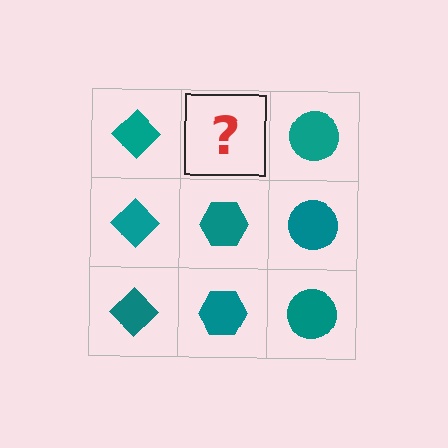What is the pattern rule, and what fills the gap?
The rule is that each column has a consistent shape. The gap should be filled with a teal hexagon.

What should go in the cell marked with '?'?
The missing cell should contain a teal hexagon.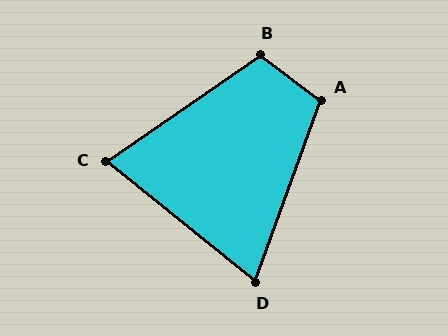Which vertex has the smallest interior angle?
D, at approximately 71 degrees.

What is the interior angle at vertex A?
Approximately 107 degrees (obtuse).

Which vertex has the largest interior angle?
B, at approximately 109 degrees.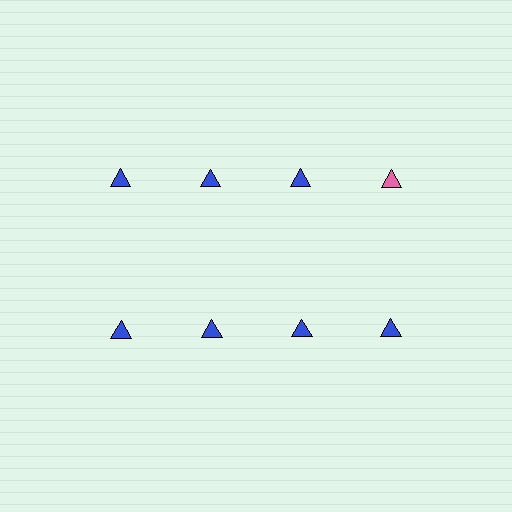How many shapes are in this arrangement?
There are 8 shapes arranged in a grid pattern.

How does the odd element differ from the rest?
It has a different color: pink instead of blue.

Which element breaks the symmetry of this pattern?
The pink triangle in the top row, second from right column breaks the symmetry. All other shapes are blue triangles.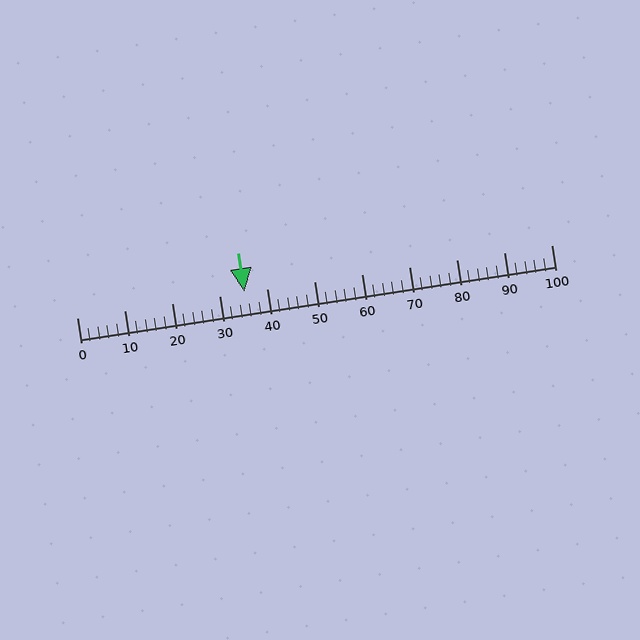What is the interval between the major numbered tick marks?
The major tick marks are spaced 10 units apart.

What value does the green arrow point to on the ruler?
The green arrow points to approximately 35.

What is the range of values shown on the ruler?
The ruler shows values from 0 to 100.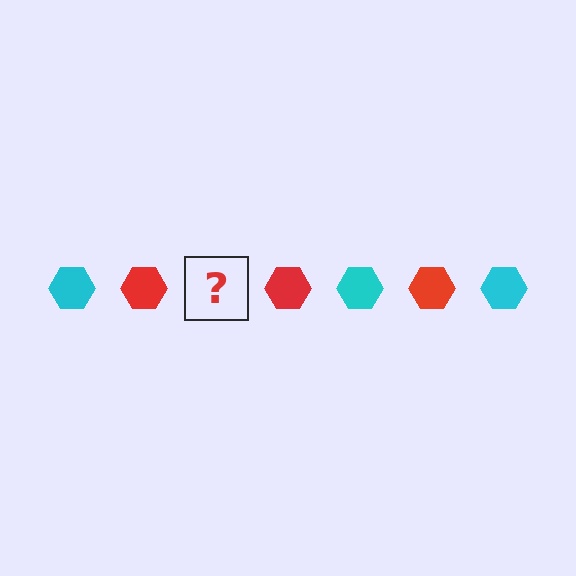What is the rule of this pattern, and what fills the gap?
The rule is that the pattern cycles through cyan, red hexagons. The gap should be filled with a cyan hexagon.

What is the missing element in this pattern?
The missing element is a cyan hexagon.